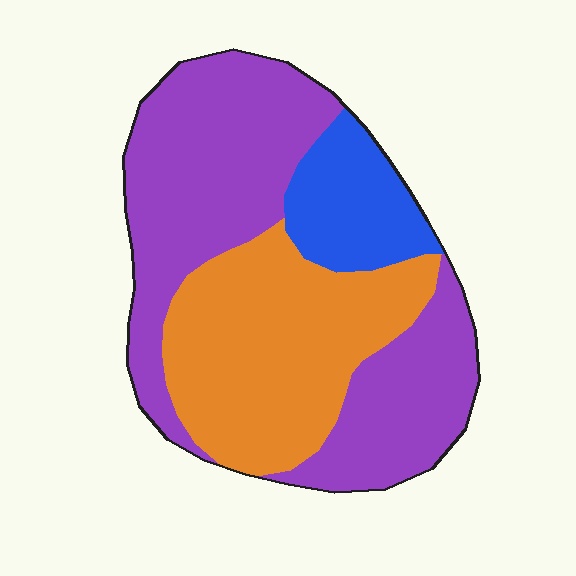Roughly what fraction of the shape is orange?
Orange covers 35% of the shape.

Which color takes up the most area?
Purple, at roughly 50%.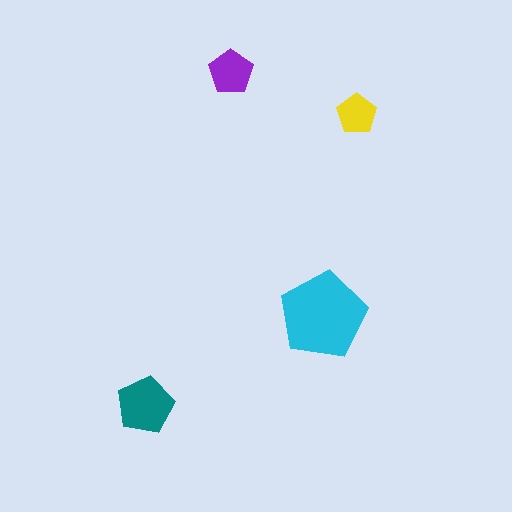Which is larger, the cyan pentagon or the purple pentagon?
The cyan one.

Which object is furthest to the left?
The teal pentagon is leftmost.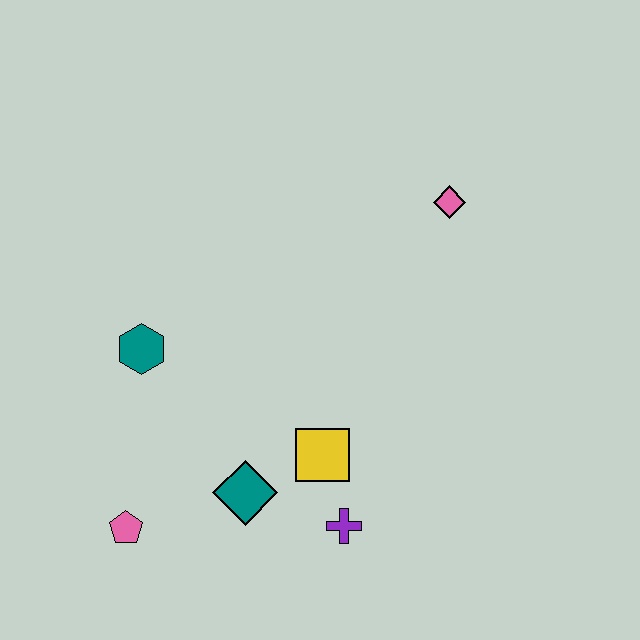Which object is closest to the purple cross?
The yellow square is closest to the purple cross.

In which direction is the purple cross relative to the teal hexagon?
The purple cross is to the right of the teal hexagon.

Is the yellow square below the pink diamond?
Yes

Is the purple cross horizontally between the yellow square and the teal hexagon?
No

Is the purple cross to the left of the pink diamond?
Yes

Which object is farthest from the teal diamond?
The pink diamond is farthest from the teal diamond.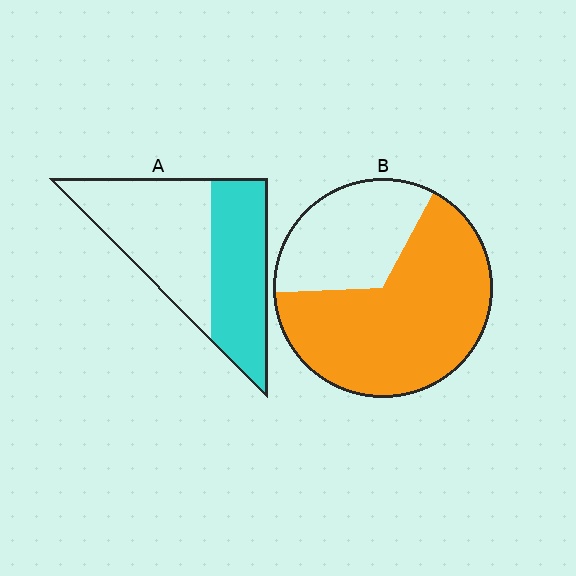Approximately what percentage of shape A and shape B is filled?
A is approximately 45% and B is approximately 65%.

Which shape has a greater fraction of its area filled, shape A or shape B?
Shape B.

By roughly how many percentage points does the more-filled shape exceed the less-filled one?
By roughly 20 percentage points (B over A).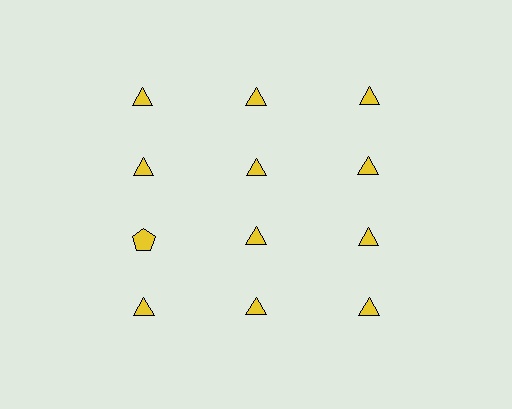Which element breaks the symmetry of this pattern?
The yellow pentagon in the third row, leftmost column breaks the symmetry. All other shapes are yellow triangles.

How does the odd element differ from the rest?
It has a different shape: pentagon instead of triangle.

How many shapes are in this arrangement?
There are 12 shapes arranged in a grid pattern.